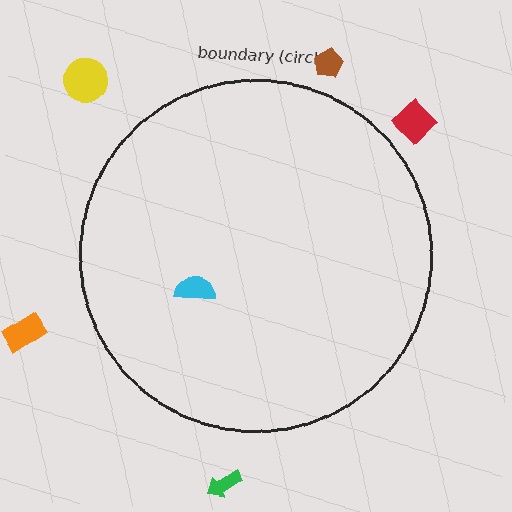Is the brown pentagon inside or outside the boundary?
Outside.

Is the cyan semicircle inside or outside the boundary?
Inside.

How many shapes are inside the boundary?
1 inside, 5 outside.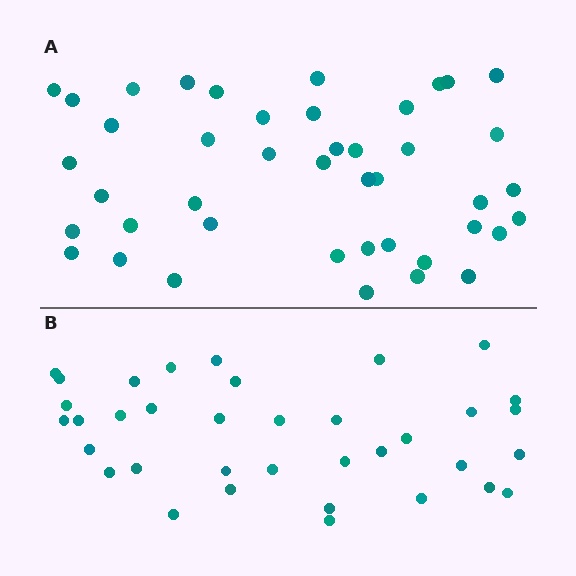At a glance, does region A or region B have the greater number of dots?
Region A (the top region) has more dots.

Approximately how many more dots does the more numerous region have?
Region A has roughly 8 or so more dots than region B.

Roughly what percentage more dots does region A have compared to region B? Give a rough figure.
About 20% more.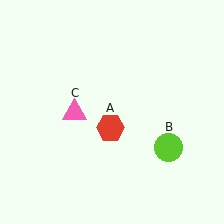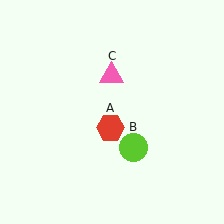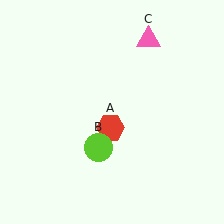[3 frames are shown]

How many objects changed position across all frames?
2 objects changed position: lime circle (object B), pink triangle (object C).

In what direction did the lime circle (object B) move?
The lime circle (object B) moved left.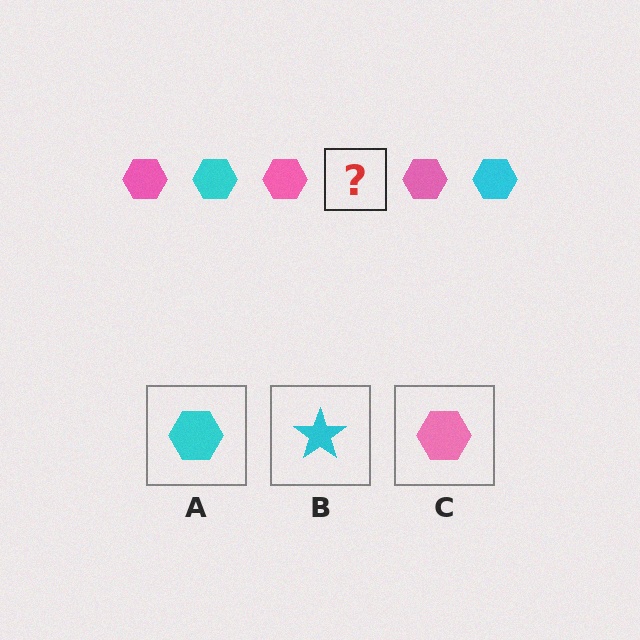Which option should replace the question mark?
Option A.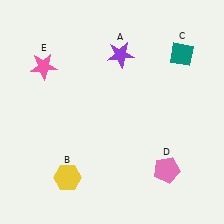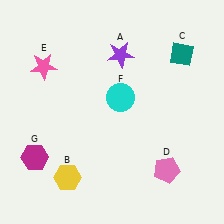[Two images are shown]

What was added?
A cyan circle (F), a magenta hexagon (G) were added in Image 2.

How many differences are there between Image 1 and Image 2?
There are 2 differences between the two images.